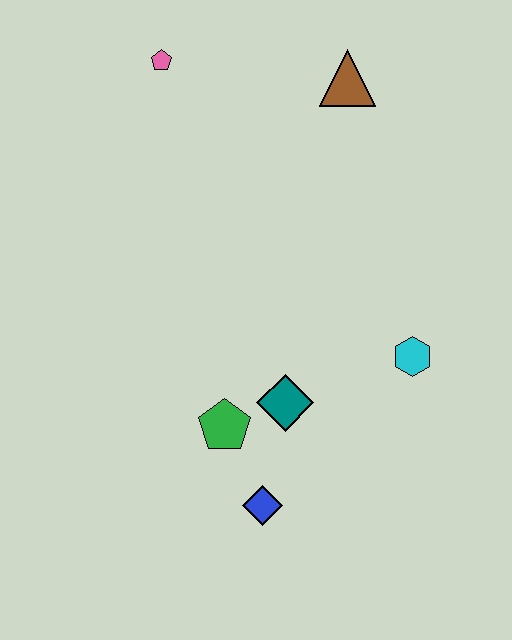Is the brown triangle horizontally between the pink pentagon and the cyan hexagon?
Yes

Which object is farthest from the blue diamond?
The pink pentagon is farthest from the blue diamond.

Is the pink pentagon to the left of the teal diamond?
Yes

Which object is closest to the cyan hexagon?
The teal diamond is closest to the cyan hexagon.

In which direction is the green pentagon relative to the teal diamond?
The green pentagon is to the left of the teal diamond.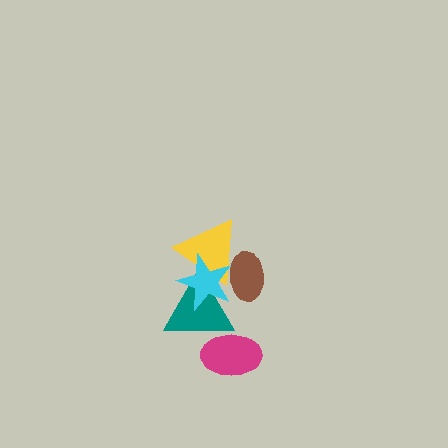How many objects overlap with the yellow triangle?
3 objects overlap with the yellow triangle.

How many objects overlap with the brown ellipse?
3 objects overlap with the brown ellipse.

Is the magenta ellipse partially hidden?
Yes, it is partially covered by another shape.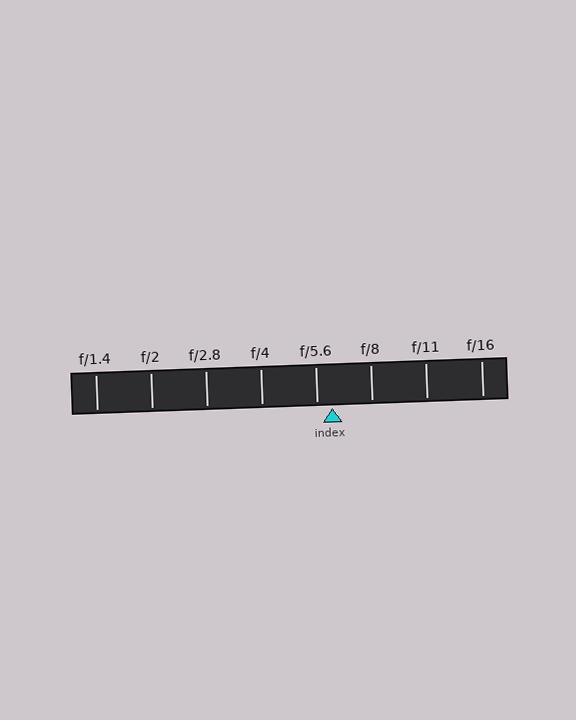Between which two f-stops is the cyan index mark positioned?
The index mark is between f/5.6 and f/8.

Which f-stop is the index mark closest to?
The index mark is closest to f/5.6.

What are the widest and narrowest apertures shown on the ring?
The widest aperture shown is f/1.4 and the narrowest is f/16.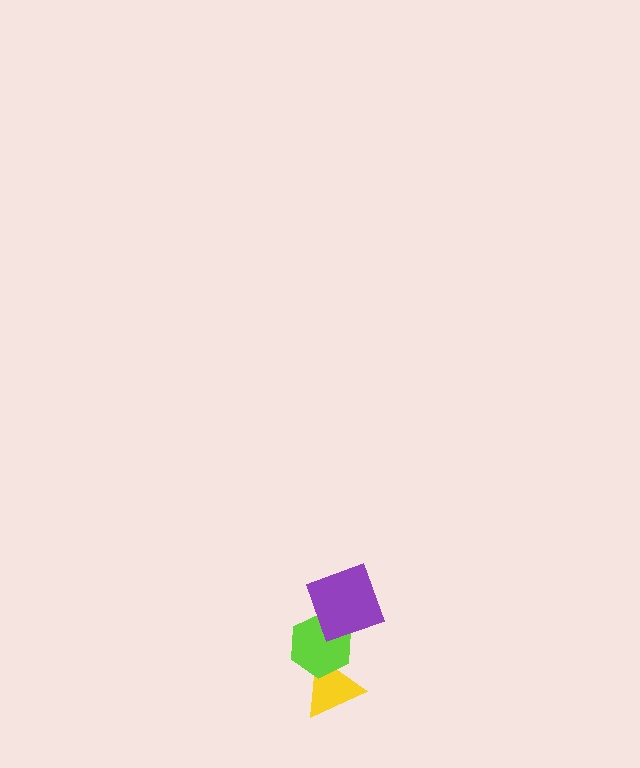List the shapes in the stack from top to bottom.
From top to bottom: the purple square, the lime hexagon, the yellow triangle.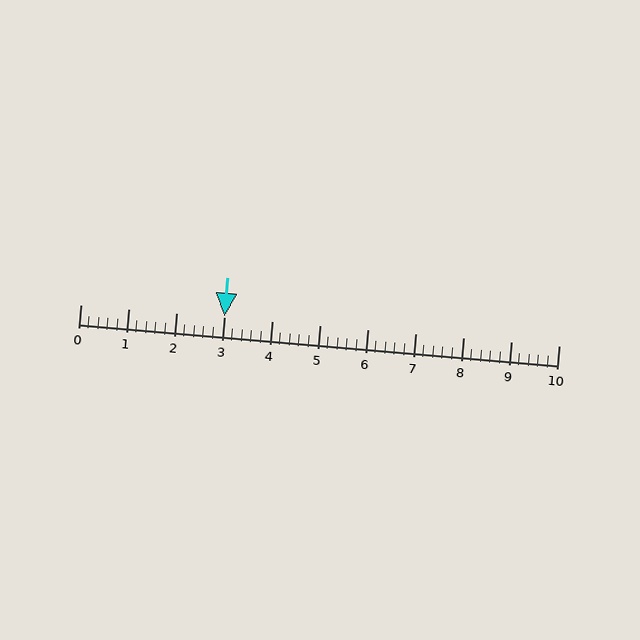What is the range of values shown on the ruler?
The ruler shows values from 0 to 10.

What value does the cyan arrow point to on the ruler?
The cyan arrow points to approximately 3.0.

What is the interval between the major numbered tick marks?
The major tick marks are spaced 1 units apart.